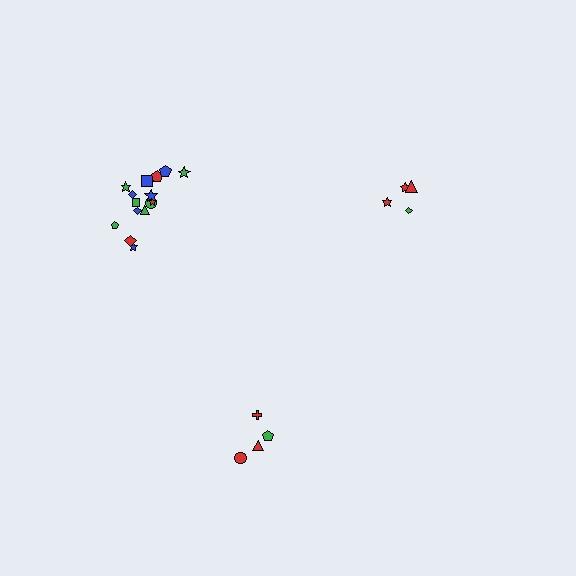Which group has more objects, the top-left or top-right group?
The top-left group.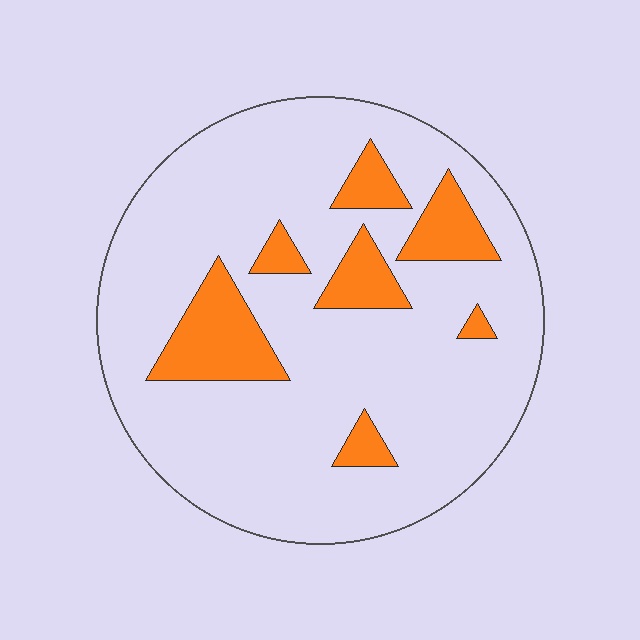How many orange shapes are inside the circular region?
7.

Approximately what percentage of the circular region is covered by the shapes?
Approximately 15%.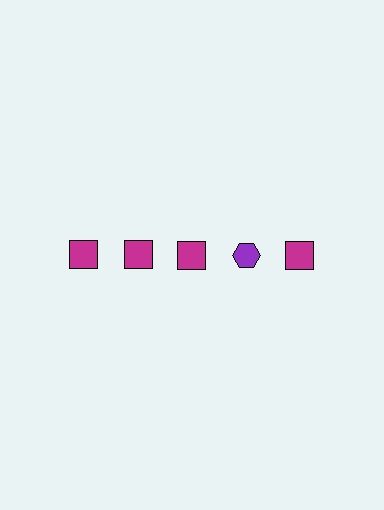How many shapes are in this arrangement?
There are 5 shapes arranged in a grid pattern.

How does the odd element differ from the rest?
It differs in both color (purple instead of magenta) and shape (hexagon instead of square).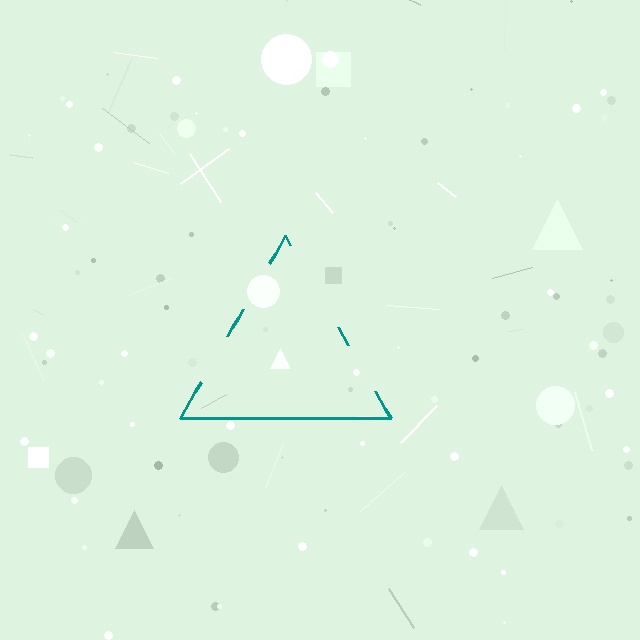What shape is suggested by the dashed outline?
The dashed outline suggests a triangle.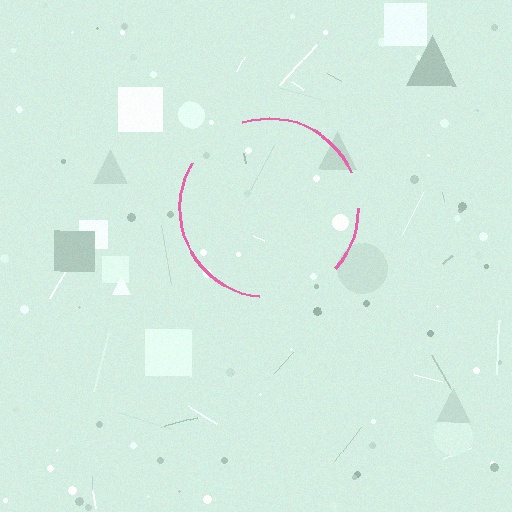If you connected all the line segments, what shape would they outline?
They would outline a circle.